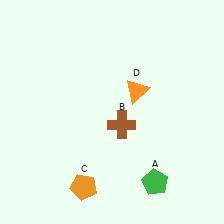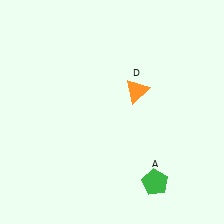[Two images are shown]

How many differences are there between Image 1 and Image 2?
There are 2 differences between the two images.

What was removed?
The orange pentagon (C), the brown cross (B) were removed in Image 2.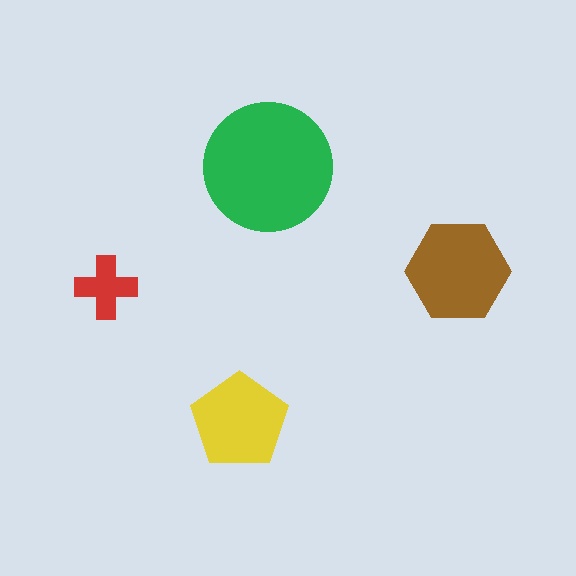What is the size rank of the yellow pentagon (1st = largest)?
3rd.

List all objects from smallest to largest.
The red cross, the yellow pentagon, the brown hexagon, the green circle.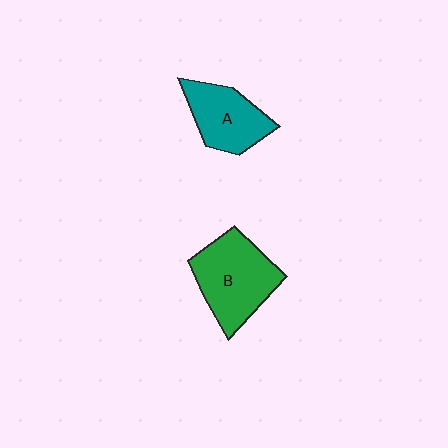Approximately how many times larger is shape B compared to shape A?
Approximately 1.3 times.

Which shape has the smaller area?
Shape A (teal).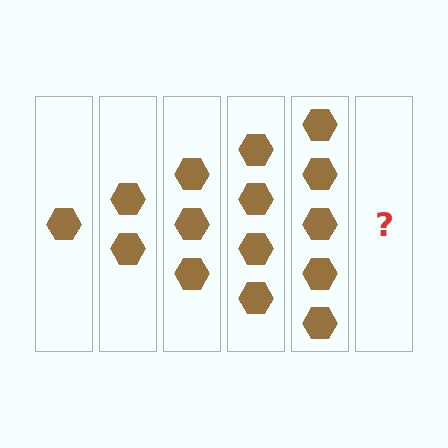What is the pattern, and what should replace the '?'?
The pattern is that each step adds one more hexagon. The '?' should be 6 hexagons.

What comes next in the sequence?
The next element should be 6 hexagons.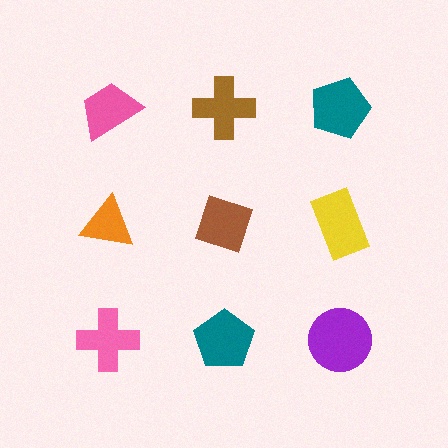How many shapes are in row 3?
3 shapes.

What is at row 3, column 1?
A pink cross.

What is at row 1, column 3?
A teal pentagon.